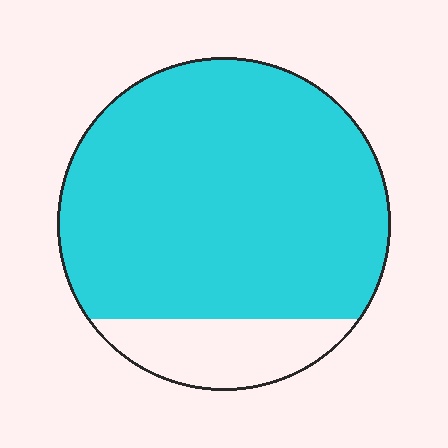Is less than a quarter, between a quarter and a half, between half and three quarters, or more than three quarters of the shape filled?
More than three quarters.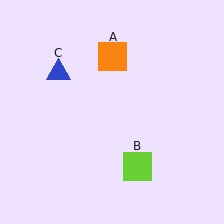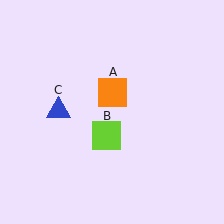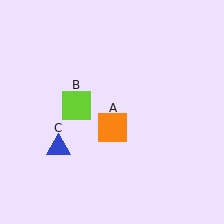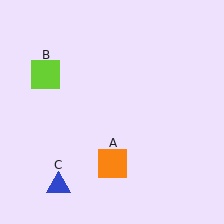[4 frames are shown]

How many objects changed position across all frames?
3 objects changed position: orange square (object A), lime square (object B), blue triangle (object C).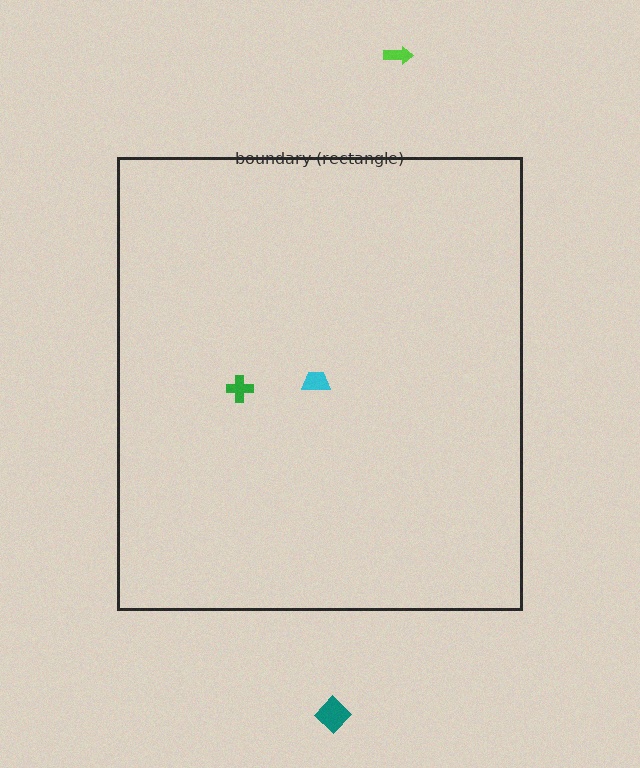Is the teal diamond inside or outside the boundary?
Outside.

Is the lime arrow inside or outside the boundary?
Outside.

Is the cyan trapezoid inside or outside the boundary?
Inside.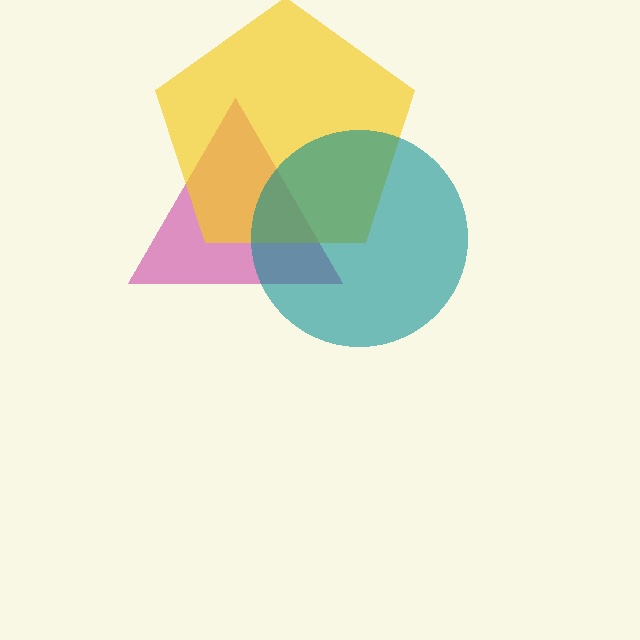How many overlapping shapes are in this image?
There are 3 overlapping shapes in the image.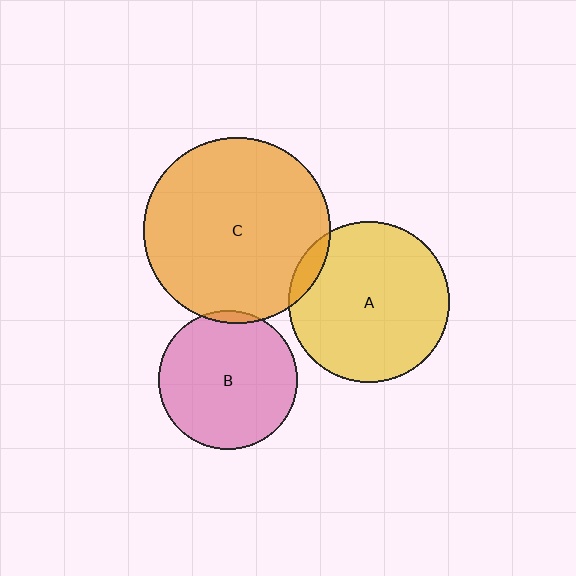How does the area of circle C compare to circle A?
Approximately 1.3 times.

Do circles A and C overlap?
Yes.